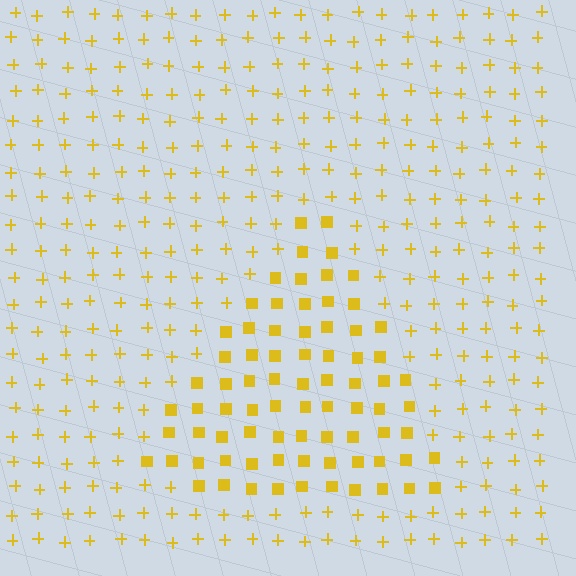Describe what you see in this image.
The image is filled with small yellow elements arranged in a uniform grid. A triangle-shaped region contains squares, while the surrounding area contains plus signs. The boundary is defined purely by the change in element shape.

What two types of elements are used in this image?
The image uses squares inside the triangle region and plus signs outside it.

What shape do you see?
I see a triangle.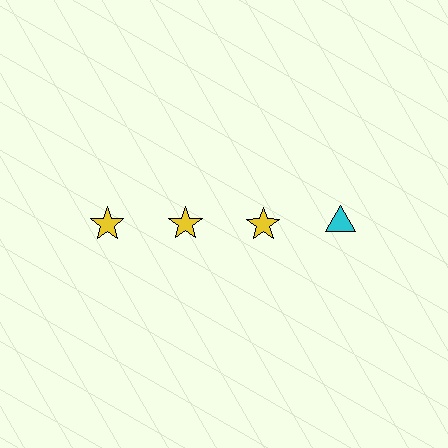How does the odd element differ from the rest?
It differs in both color (cyan instead of yellow) and shape (triangle instead of star).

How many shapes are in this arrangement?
There are 4 shapes arranged in a grid pattern.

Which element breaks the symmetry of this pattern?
The cyan triangle in the top row, second from right column breaks the symmetry. All other shapes are yellow stars.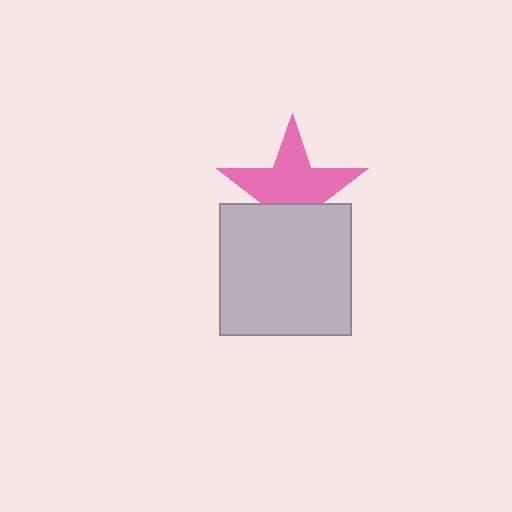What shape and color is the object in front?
The object in front is a light gray square.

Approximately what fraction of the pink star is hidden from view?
Roughly 36% of the pink star is hidden behind the light gray square.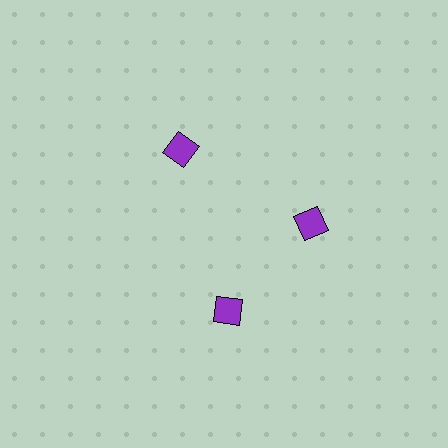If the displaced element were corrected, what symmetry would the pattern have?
It would have 3-fold rotational symmetry — the pattern would map onto itself every 120 degrees.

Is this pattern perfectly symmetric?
No. The 3 purple diamonds are arranged in a ring, but one element near the 7 o'clock position is rotated out of alignment along the ring, breaking the 3-fold rotational symmetry.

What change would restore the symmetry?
The symmetry would be restored by rotating it back into even spacing with its neighbors so that all 3 diamonds sit at equal angles and equal distance from the center.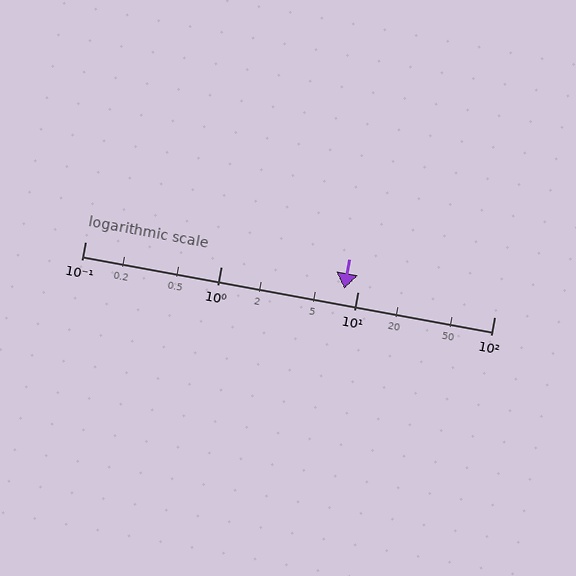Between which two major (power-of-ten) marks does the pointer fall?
The pointer is between 1 and 10.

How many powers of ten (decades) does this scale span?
The scale spans 3 decades, from 0.1 to 100.